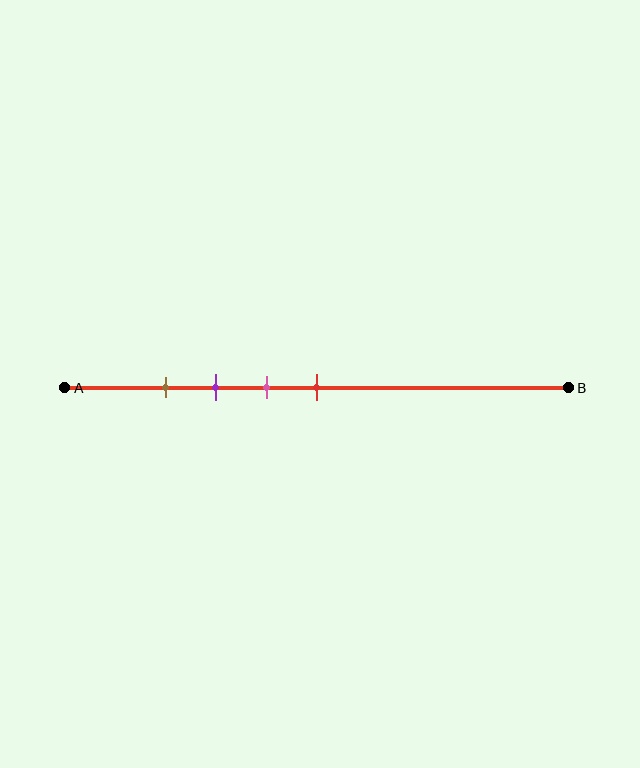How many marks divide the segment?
There are 4 marks dividing the segment.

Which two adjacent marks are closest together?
The brown and purple marks are the closest adjacent pair.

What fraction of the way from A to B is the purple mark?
The purple mark is approximately 30% (0.3) of the way from A to B.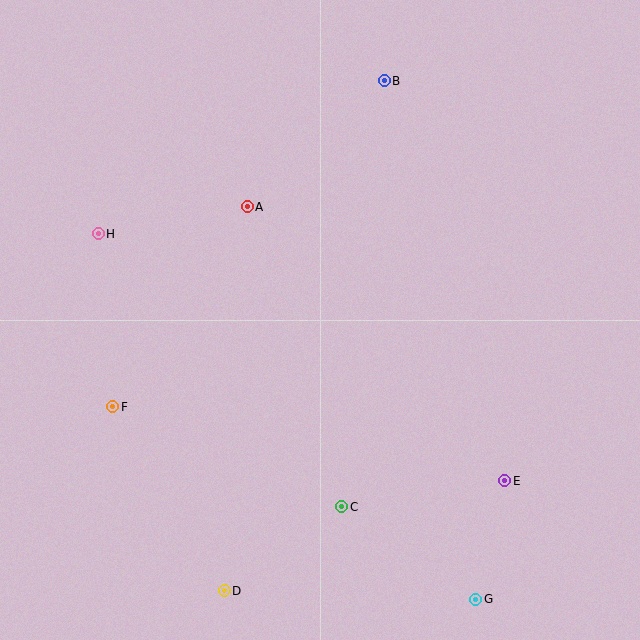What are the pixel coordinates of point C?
Point C is at (342, 507).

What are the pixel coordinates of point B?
Point B is at (384, 81).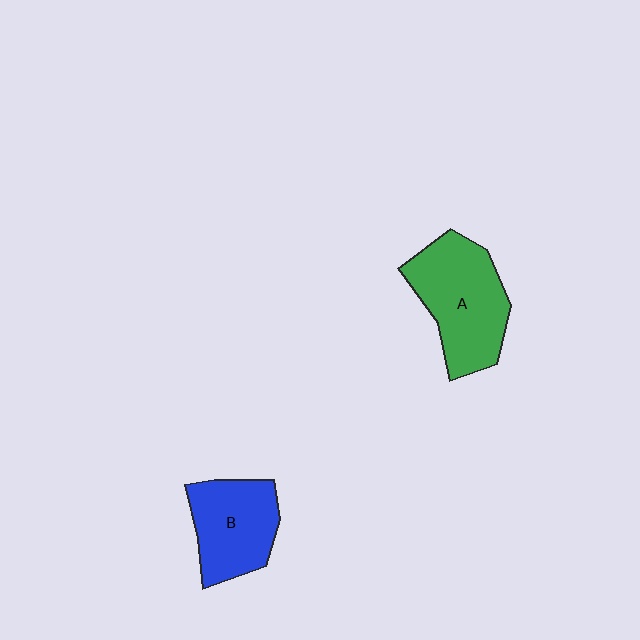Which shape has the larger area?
Shape A (green).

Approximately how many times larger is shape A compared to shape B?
Approximately 1.3 times.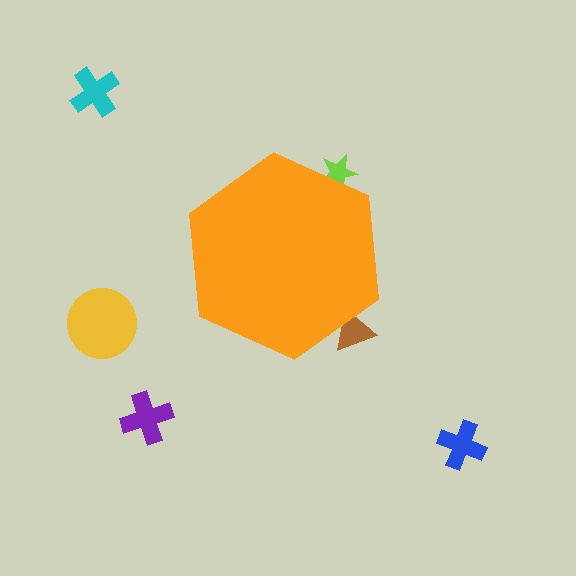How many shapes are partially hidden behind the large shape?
2 shapes are partially hidden.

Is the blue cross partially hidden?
No, the blue cross is fully visible.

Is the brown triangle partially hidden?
Yes, the brown triangle is partially hidden behind the orange hexagon.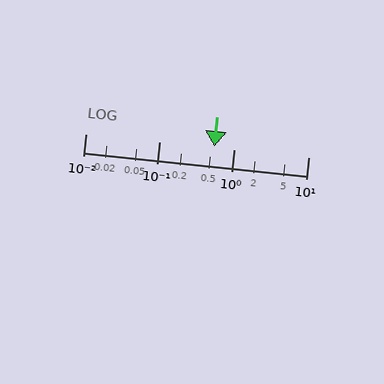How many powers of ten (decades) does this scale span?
The scale spans 3 decades, from 0.01 to 10.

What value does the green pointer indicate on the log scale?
The pointer indicates approximately 0.54.